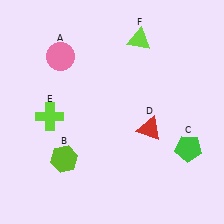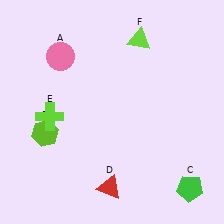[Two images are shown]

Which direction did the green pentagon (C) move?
The green pentagon (C) moved down.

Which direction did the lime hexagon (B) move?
The lime hexagon (B) moved up.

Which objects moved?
The objects that moved are: the lime hexagon (B), the green pentagon (C), the red triangle (D).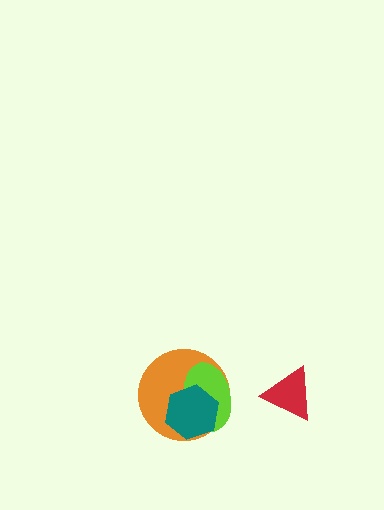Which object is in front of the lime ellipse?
The teal hexagon is in front of the lime ellipse.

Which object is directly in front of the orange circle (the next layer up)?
The lime ellipse is directly in front of the orange circle.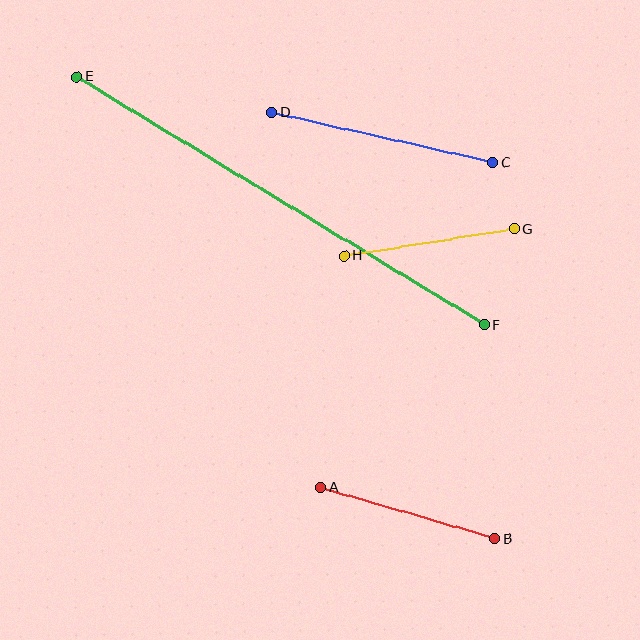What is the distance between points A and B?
The distance is approximately 181 pixels.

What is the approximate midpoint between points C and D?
The midpoint is at approximately (382, 137) pixels.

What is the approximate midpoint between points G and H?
The midpoint is at approximately (429, 242) pixels.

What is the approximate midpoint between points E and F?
The midpoint is at approximately (281, 201) pixels.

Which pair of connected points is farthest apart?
Points E and F are farthest apart.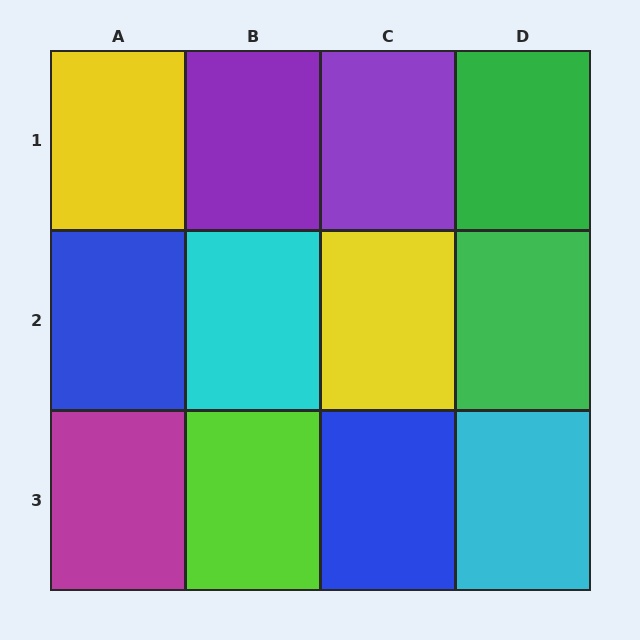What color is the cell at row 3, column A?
Magenta.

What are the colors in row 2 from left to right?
Blue, cyan, yellow, green.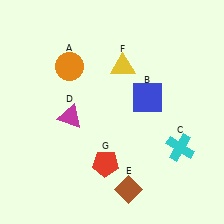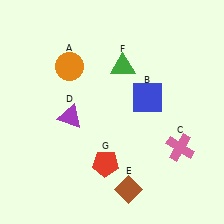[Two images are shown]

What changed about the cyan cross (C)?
In Image 1, C is cyan. In Image 2, it changed to pink.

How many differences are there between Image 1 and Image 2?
There are 3 differences between the two images.